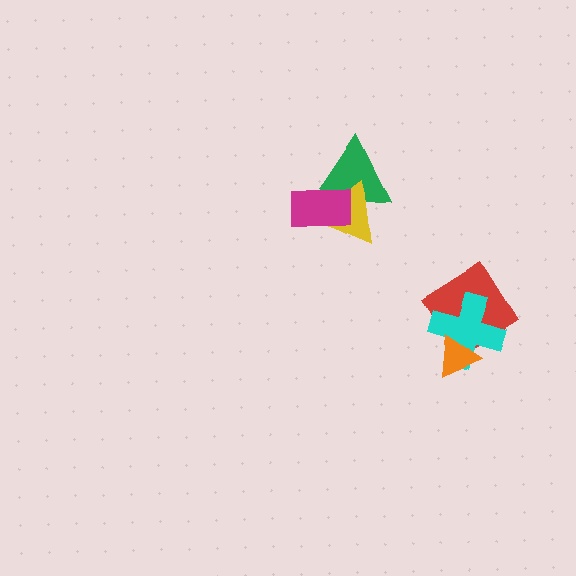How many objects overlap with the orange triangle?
2 objects overlap with the orange triangle.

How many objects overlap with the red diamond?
2 objects overlap with the red diamond.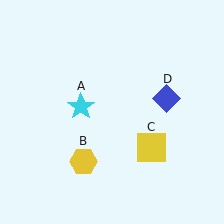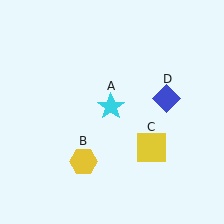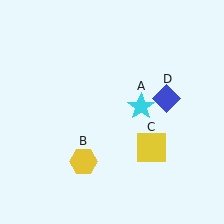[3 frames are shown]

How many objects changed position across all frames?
1 object changed position: cyan star (object A).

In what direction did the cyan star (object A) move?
The cyan star (object A) moved right.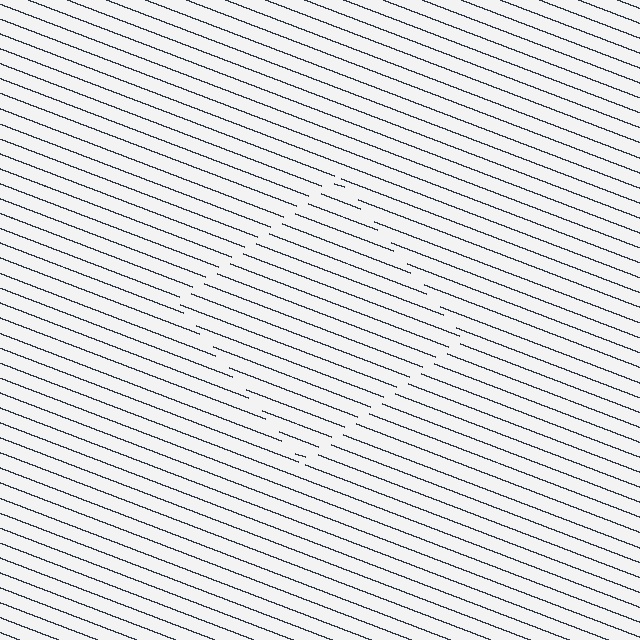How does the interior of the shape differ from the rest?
The interior of the shape contains the same grating, shifted by half a period — the contour is defined by the phase discontinuity where line-ends from the inner and outer gratings abut.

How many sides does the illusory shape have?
4 sides — the line-ends trace a square.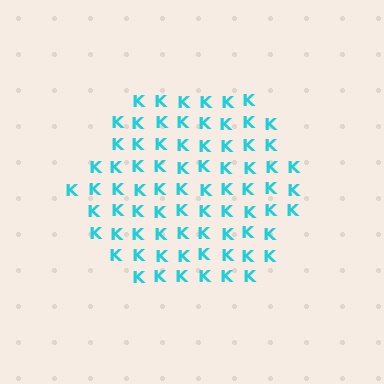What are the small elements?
The small elements are letter K's.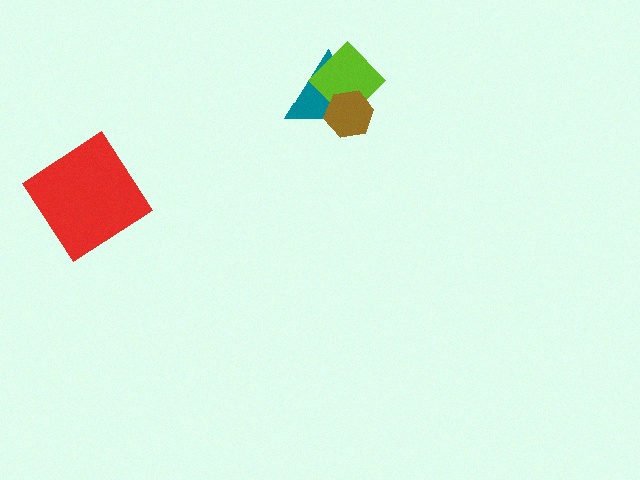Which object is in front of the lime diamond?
The brown hexagon is in front of the lime diamond.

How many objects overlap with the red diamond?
0 objects overlap with the red diamond.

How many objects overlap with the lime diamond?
2 objects overlap with the lime diamond.